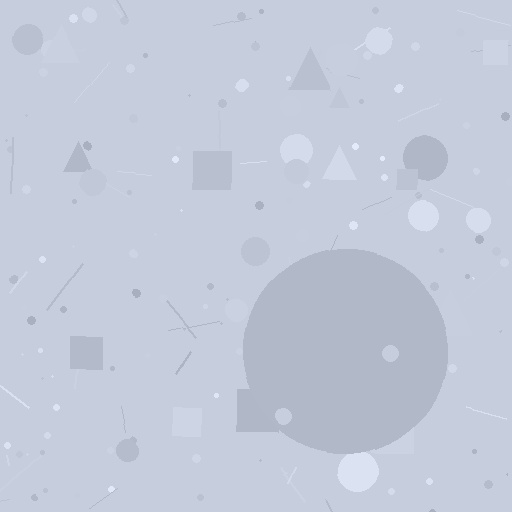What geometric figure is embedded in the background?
A circle is embedded in the background.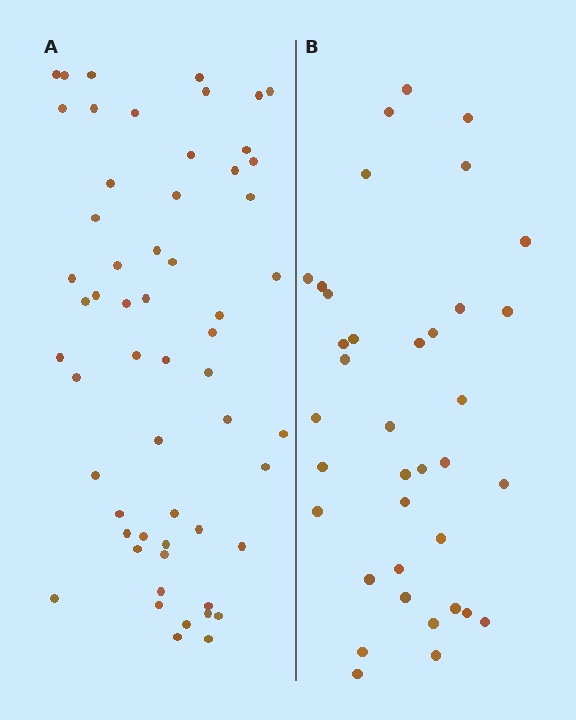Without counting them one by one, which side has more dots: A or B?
Region A (the left region) has more dots.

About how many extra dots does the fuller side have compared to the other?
Region A has approximately 20 more dots than region B.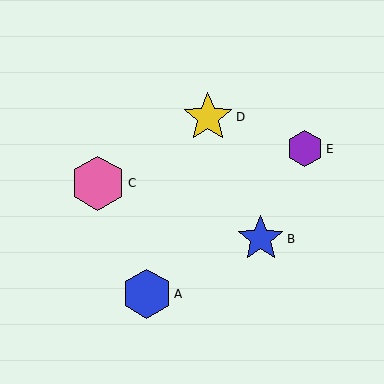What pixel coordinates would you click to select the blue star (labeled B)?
Click at (261, 239) to select the blue star B.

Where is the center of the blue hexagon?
The center of the blue hexagon is at (147, 294).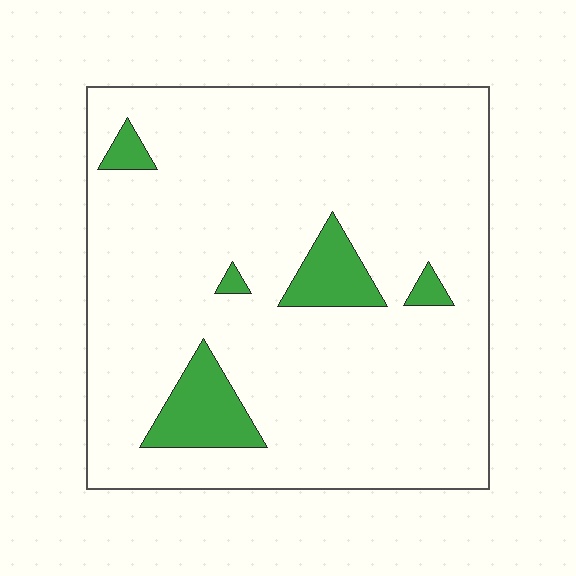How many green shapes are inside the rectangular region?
5.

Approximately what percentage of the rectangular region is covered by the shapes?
Approximately 10%.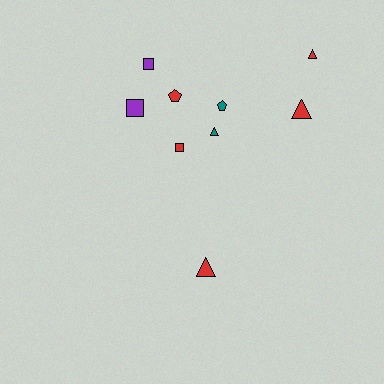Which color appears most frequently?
Red, with 5 objects.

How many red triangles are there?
There are 3 red triangles.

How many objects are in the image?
There are 9 objects.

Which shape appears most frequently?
Triangle, with 4 objects.